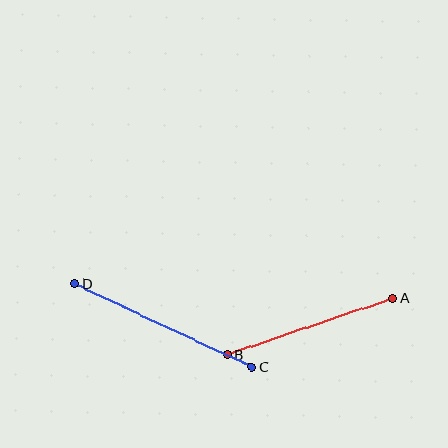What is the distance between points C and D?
The distance is approximately 196 pixels.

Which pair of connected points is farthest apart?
Points C and D are farthest apart.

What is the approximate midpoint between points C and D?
The midpoint is at approximately (164, 325) pixels.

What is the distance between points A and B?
The distance is approximately 175 pixels.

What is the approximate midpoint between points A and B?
The midpoint is at approximately (310, 327) pixels.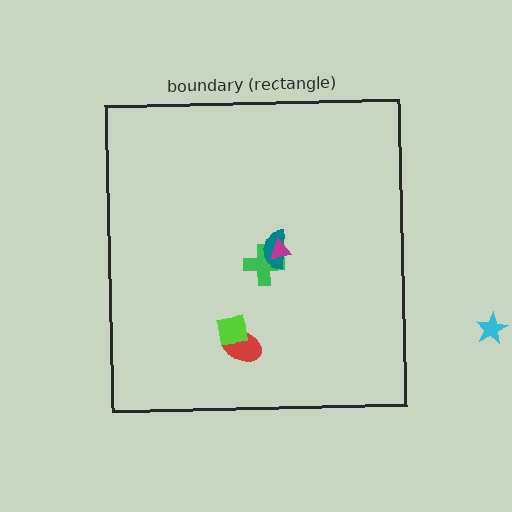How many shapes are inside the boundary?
5 inside, 1 outside.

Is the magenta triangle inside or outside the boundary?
Inside.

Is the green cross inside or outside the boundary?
Inside.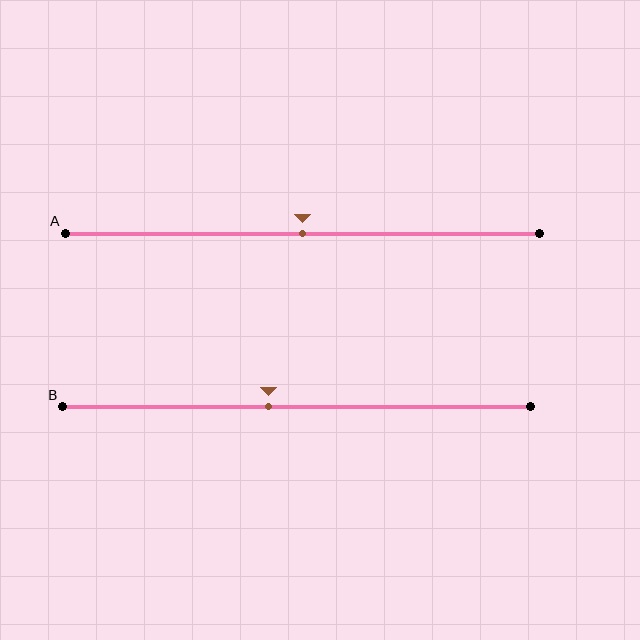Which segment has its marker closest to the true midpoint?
Segment A has its marker closest to the true midpoint.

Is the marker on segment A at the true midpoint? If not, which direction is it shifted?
Yes, the marker on segment A is at the true midpoint.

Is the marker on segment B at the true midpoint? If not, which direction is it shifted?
No, the marker on segment B is shifted to the left by about 6% of the segment length.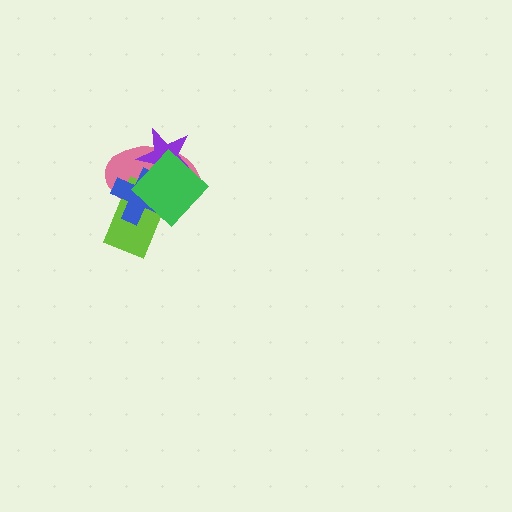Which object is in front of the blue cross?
The green diamond is in front of the blue cross.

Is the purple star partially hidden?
Yes, it is partially covered by another shape.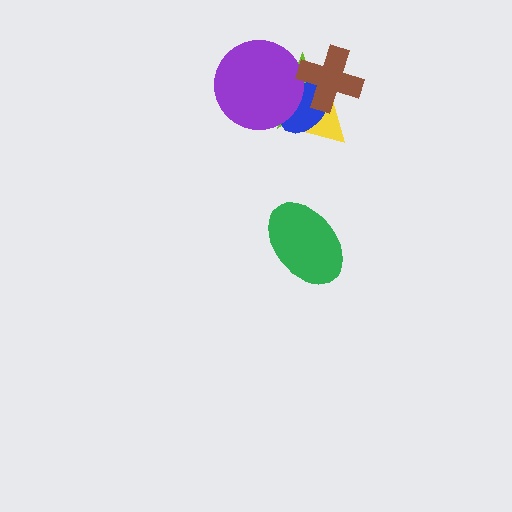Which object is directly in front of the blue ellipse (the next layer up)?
The purple circle is directly in front of the blue ellipse.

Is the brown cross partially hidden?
No, no other shape covers it.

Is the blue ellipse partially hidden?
Yes, it is partially covered by another shape.